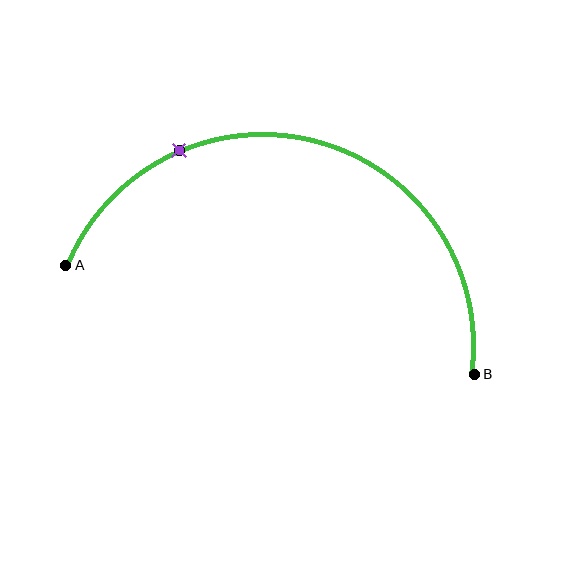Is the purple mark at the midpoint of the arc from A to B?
No. The purple mark lies on the arc but is closer to endpoint A. The arc midpoint would be at the point on the curve equidistant along the arc from both A and B.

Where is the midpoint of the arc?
The arc midpoint is the point on the curve farthest from the straight line joining A and B. It sits above that line.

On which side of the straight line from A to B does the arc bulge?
The arc bulges above the straight line connecting A and B.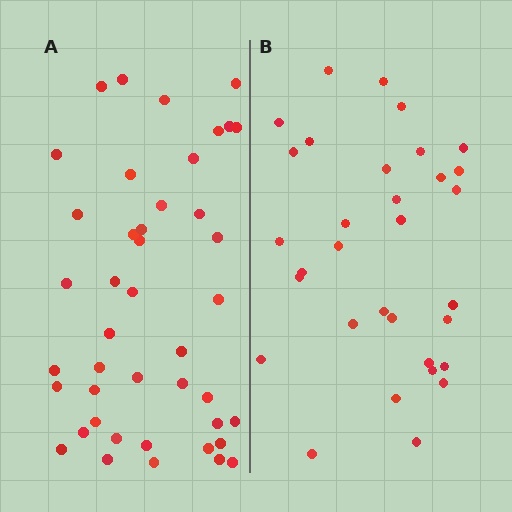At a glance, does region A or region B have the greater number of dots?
Region A (the left region) has more dots.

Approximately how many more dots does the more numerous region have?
Region A has roughly 12 or so more dots than region B.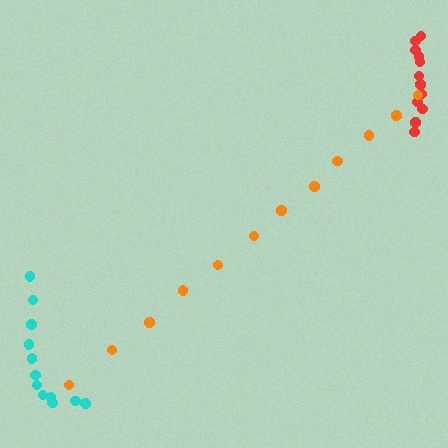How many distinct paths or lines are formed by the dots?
There are 3 distinct paths.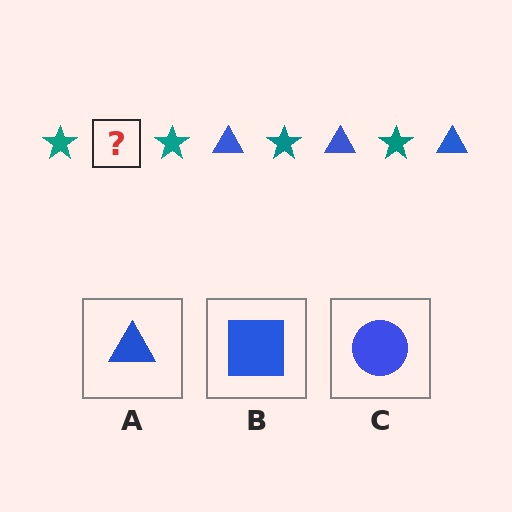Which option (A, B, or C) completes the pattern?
A.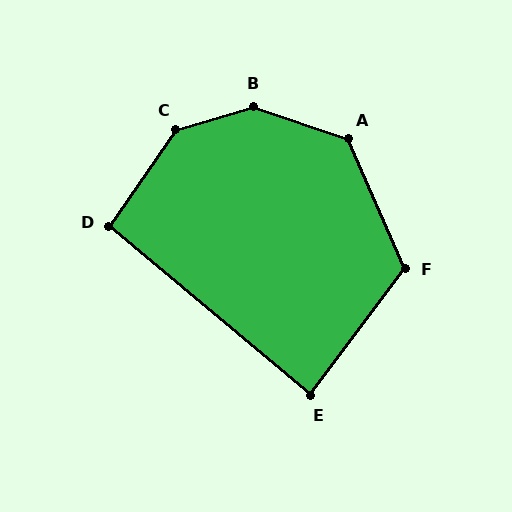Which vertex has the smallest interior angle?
E, at approximately 87 degrees.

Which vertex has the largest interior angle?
B, at approximately 145 degrees.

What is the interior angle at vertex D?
Approximately 96 degrees (obtuse).